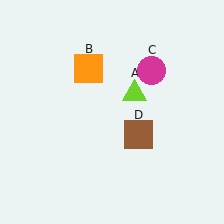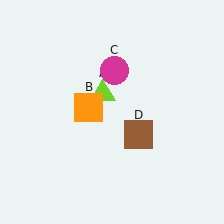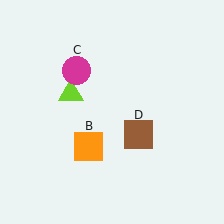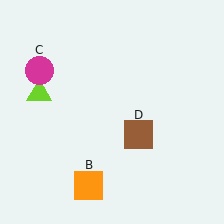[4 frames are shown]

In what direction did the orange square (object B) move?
The orange square (object B) moved down.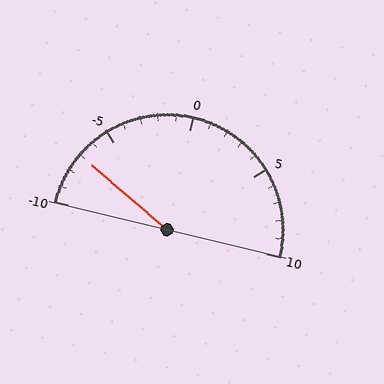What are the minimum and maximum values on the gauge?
The gauge ranges from -10 to 10.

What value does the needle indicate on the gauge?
The needle indicates approximately -7.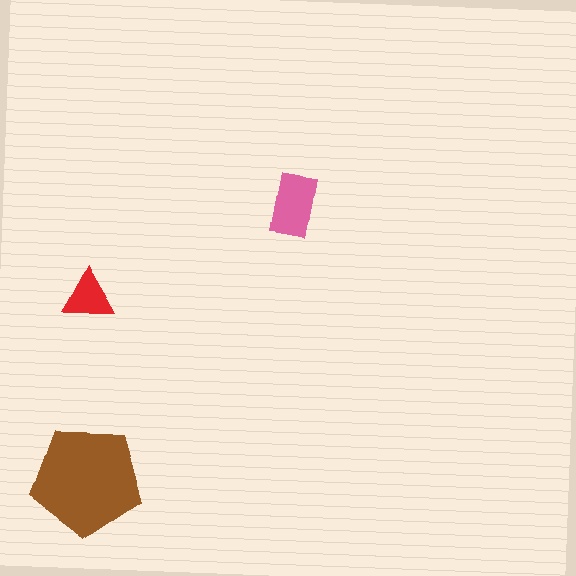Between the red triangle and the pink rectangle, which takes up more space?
The pink rectangle.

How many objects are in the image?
There are 3 objects in the image.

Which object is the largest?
The brown pentagon.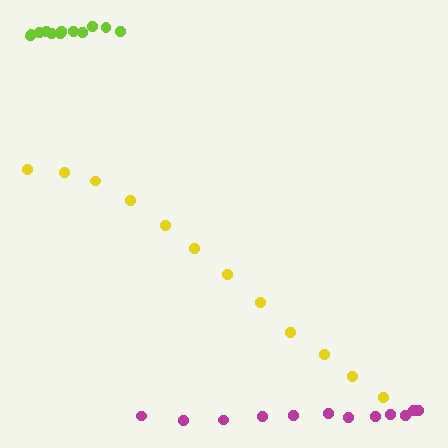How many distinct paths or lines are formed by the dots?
There are 3 distinct paths.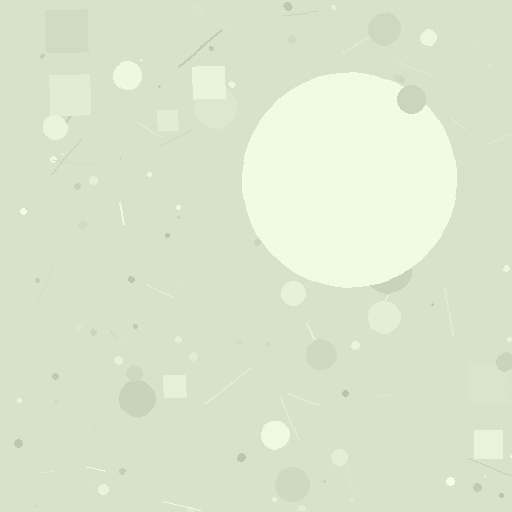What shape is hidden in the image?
A circle is hidden in the image.